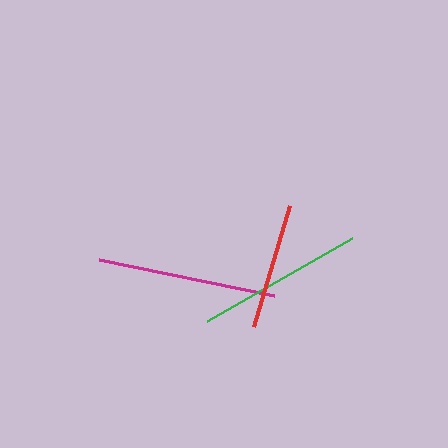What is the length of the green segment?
The green segment is approximately 168 pixels long.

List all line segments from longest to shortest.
From longest to shortest: magenta, green, red.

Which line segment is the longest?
The magenta line is the longest at approximately 178 pixels.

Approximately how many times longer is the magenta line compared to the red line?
The magenta line is approximately 1.4 times the length of the red line.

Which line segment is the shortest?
The red line is the shortest at approximately 127 pixels.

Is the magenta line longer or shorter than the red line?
The magenta line is longer than the red line.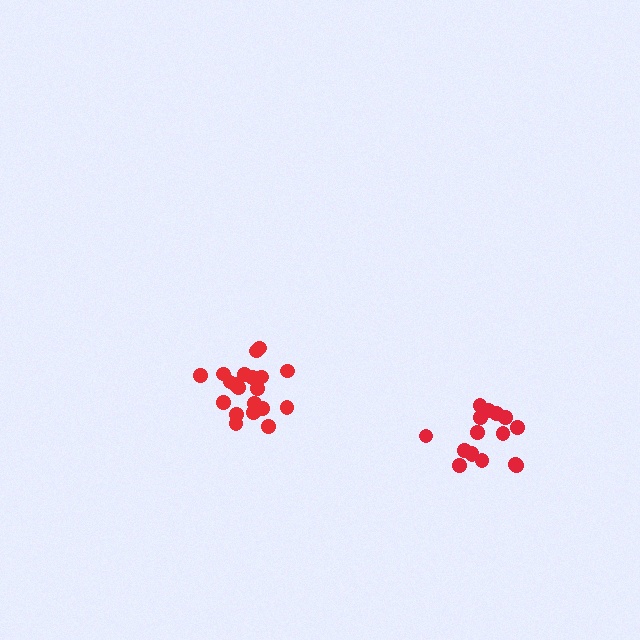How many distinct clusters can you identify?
There are 2 distinct clusters.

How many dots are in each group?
Group 1: 21 dots, Group 2: 16 dots (37 total).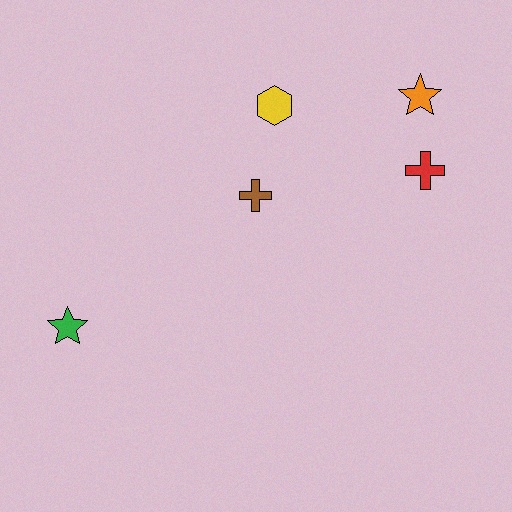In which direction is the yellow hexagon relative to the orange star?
The yellow hexagon is to the left of the orange star.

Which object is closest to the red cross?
The orange star is closest to the red cross.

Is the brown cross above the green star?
Yes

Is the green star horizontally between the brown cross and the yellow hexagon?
No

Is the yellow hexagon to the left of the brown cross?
No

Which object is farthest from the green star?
The orange star is farthest from the green star.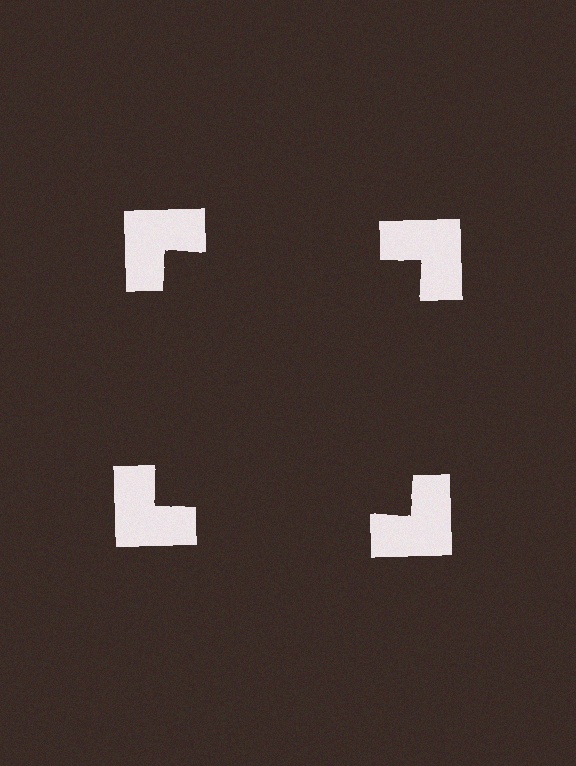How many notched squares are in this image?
There are 4 — one at each vertex of the illusory square.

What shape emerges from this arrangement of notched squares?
An illusory square — its edges are inferred from the aligned wedge cuts in the notched squares, not physically drawn.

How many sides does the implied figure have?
4 sides.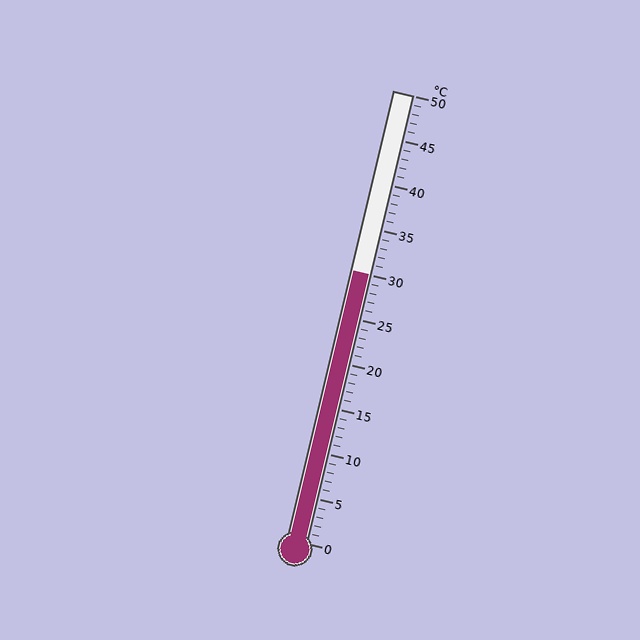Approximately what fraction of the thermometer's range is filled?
The thermometer is filled to approximately 60% of its range.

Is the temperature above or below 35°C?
The temperature is below 35°C.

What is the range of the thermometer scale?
The thermometer scale ranges from 0°C to 50°C.